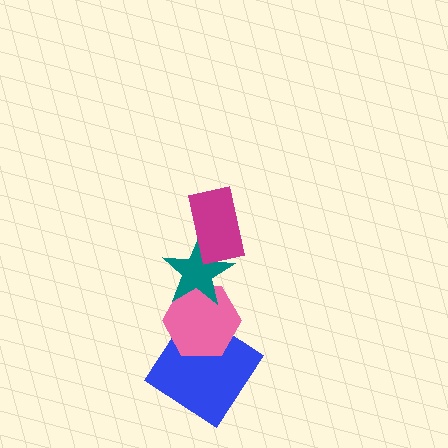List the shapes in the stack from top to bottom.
From top to bottom: the magenta rectangle, the teal star, the pink hexagon, the blue diamond.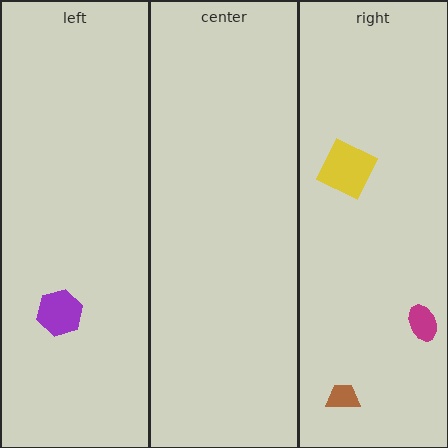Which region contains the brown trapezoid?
The right region.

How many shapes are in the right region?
3.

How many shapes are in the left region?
1.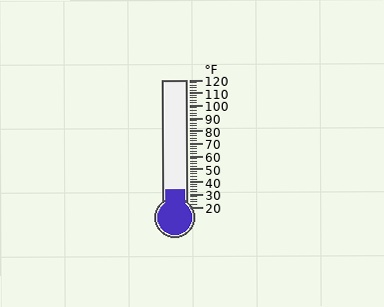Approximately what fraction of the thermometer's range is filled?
The thermometer is filled to approximately 15% of its range.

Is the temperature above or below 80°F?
The temperature is below 80°F.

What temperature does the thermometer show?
The thermometer shows approximately 34°F.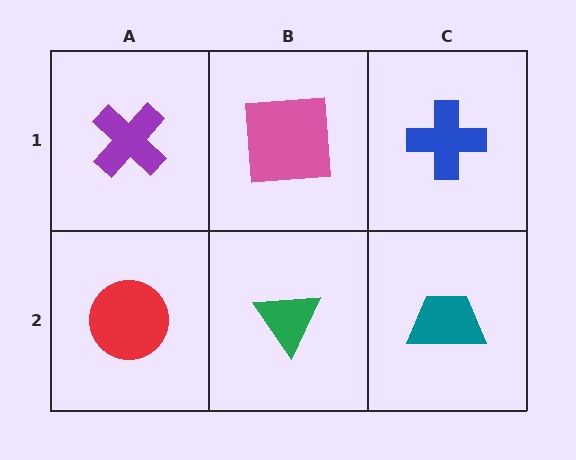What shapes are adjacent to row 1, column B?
A green triangle (row 2, column B), a purple cross (row 1, column A), a blue cross (row 1, column C).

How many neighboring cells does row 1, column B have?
3.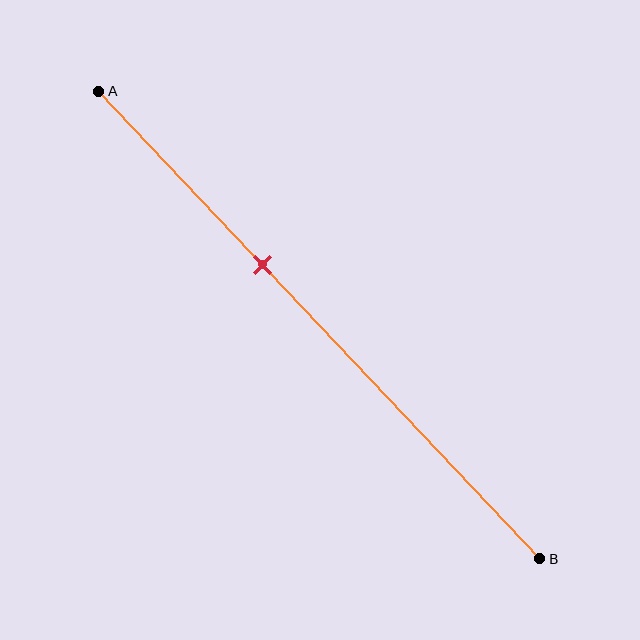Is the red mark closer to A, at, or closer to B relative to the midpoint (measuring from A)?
The red mark is closer to point A than the midpoint of segment AB.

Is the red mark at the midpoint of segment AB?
No, the mark is at about 35% from A, not at the 50% midpoint.